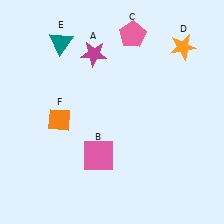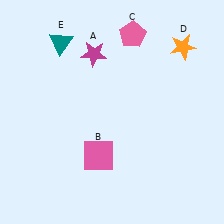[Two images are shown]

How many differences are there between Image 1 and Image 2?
There is 1 difference between the two images.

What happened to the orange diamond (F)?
The orange diamond (F) was removed in Image 2. It was in the bottom-left area of Image 1.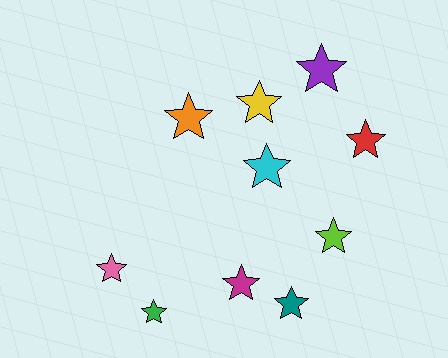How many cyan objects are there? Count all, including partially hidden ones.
There is 1 cyan object.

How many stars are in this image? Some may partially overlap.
There are 10 stars.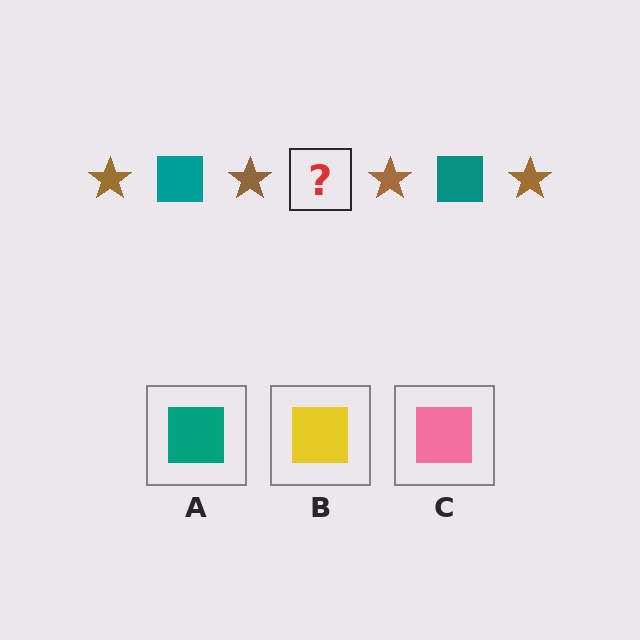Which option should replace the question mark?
Option A.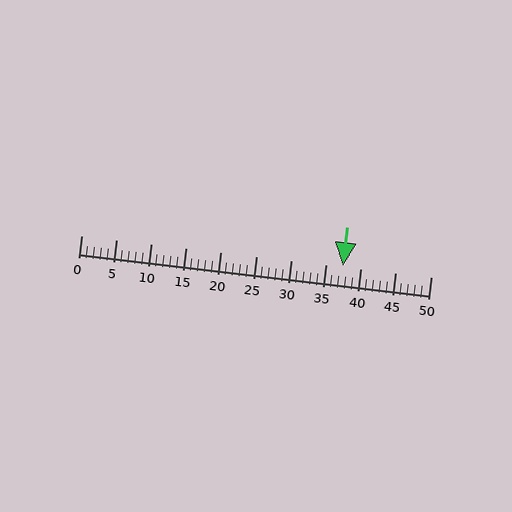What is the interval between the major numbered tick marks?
The major tick marks are spaced 5 units apart.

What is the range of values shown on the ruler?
The ruler shows values from 0 to 50.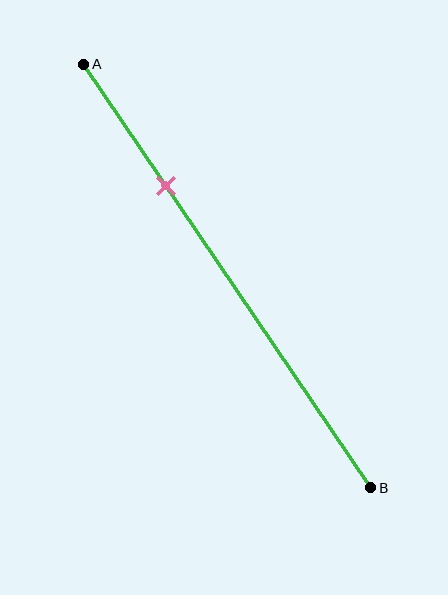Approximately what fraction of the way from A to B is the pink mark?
The pink mark is approximately 30% of the way from A to B.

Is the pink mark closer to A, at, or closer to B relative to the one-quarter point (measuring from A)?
The pink mark is closer to point B than the one-quarter point of segment AB.